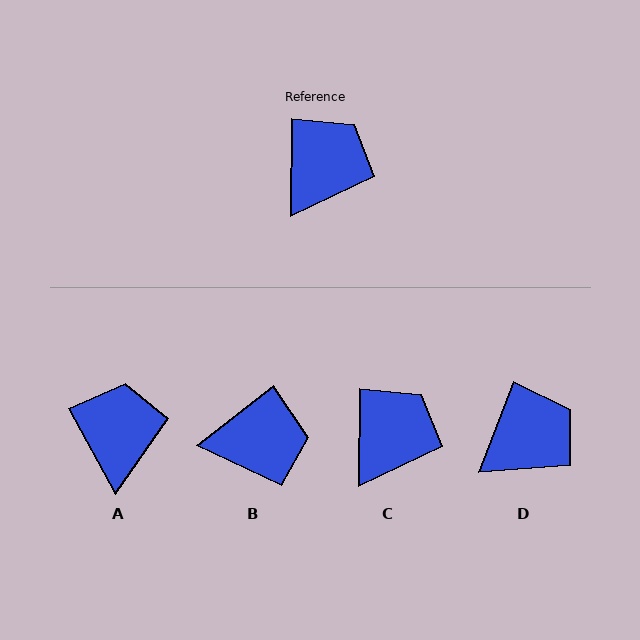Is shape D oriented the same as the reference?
No, it is off by about 21 degrees.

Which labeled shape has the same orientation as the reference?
C.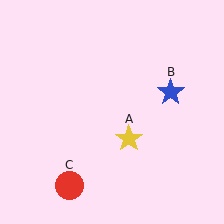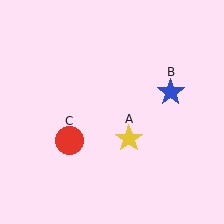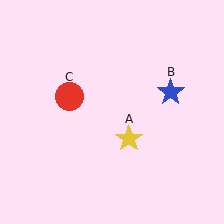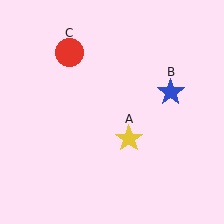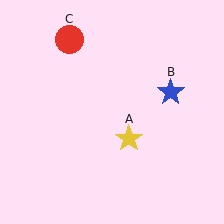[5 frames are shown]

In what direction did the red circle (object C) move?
The red circle (object C) moved up.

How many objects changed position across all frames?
1 object changed position: red circle (object C).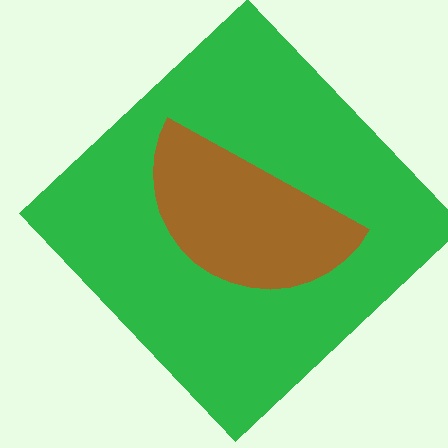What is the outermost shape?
The green diamond.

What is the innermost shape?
The brown semicircle.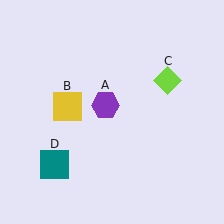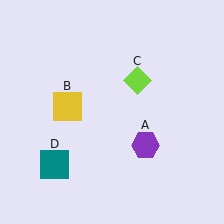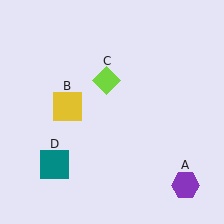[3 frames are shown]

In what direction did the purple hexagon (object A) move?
The purple hexagon (object A) moved down and to the right.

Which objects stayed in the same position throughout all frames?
Yellow square (object B) and teal square (object D) remained stationary.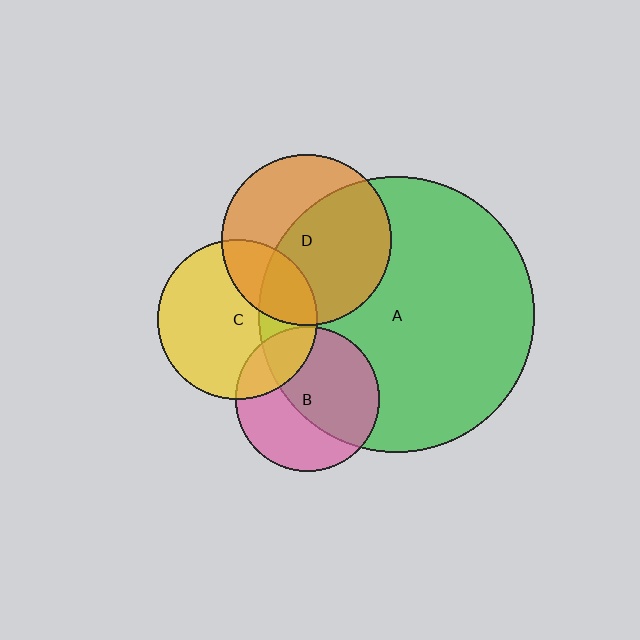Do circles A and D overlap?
Yes.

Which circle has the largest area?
Circle A (green).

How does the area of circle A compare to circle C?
Approximately 3.0 times.